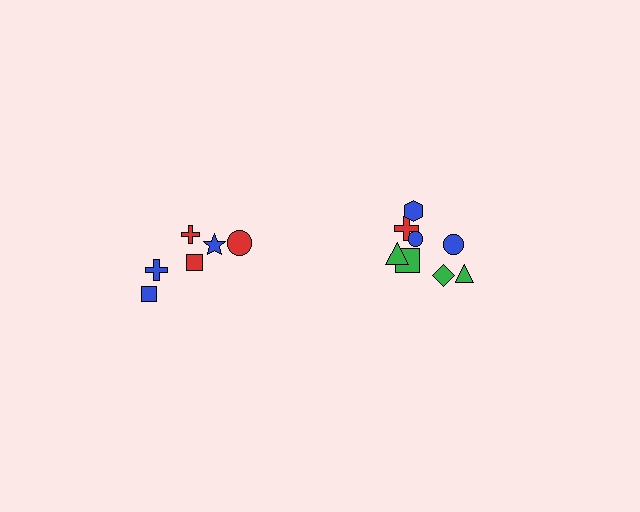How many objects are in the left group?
There are 6 objects.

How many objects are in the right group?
There are 8 objects.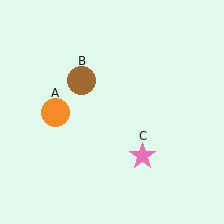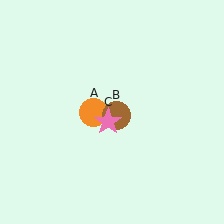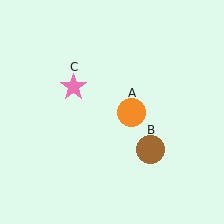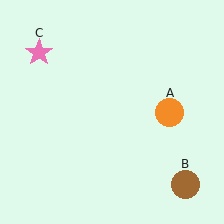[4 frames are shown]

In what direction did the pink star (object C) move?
The pink star (object C) moved up and to the left.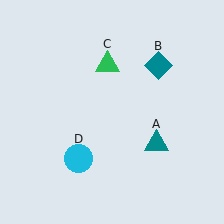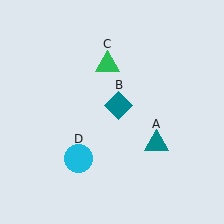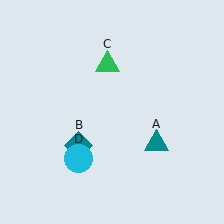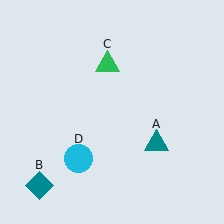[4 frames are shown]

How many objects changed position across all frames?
1 object changed position: teal diamond (object B).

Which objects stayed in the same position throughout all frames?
Teal triangle (object A) and green triangle (object C) and cyan circle (object D) remained stationary.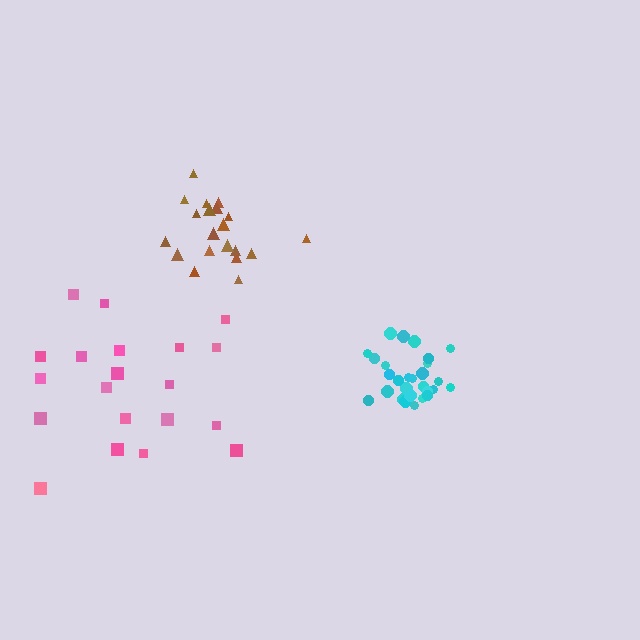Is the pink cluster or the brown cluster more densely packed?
Brown.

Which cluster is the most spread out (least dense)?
Pink.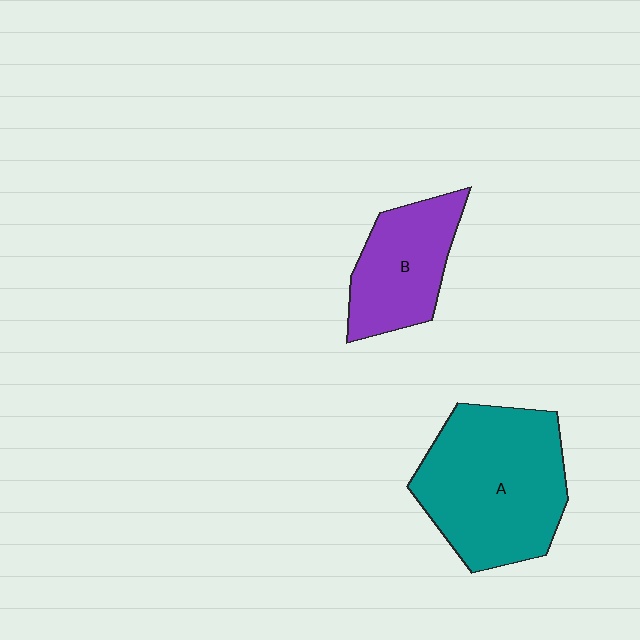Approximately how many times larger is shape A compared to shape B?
Approximately 1.7 times.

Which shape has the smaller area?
Shape B (purple).